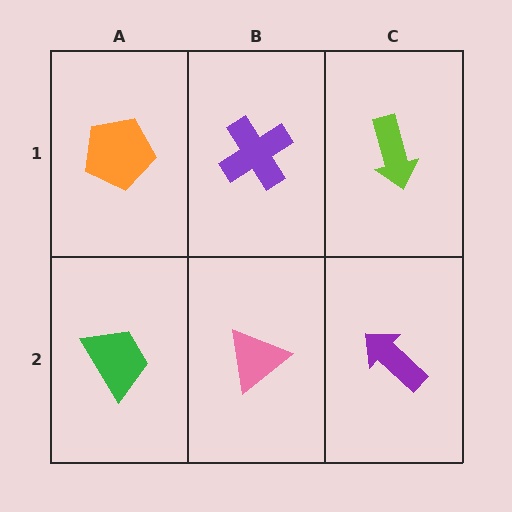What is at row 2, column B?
A pink triangle.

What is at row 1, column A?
An orange pentagon.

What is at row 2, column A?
A green trapezoid.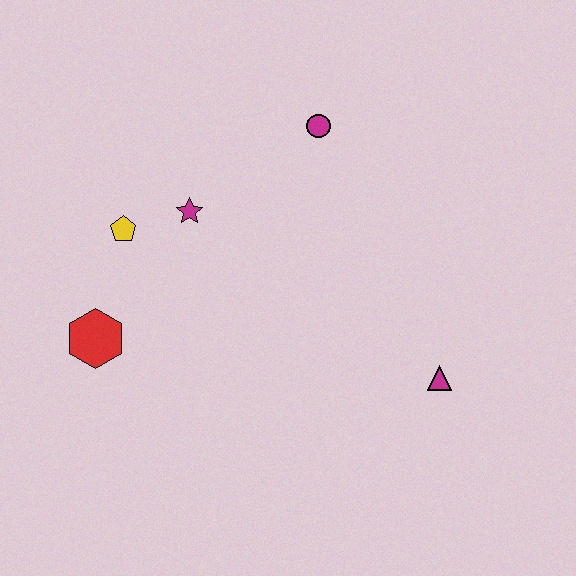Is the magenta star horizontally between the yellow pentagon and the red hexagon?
No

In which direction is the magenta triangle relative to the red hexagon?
The magenta triangle is to the right of the red hexagon.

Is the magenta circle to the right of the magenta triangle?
No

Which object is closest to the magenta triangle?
The magenta circle is closest to the magenta triangle.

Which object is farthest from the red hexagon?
The magenta triangle is farthest from the red hexagon.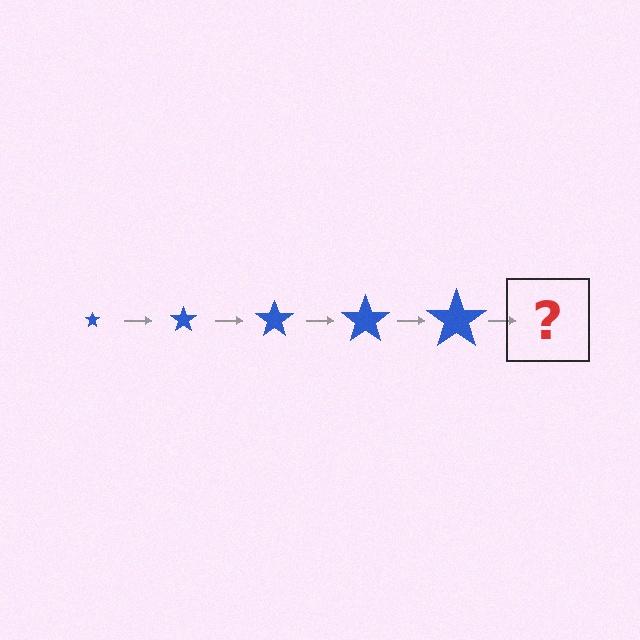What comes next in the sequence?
The next element should be a blue star, larger than the previous one.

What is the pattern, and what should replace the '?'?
The pattern is that the star gets progressively larger each step. The '?' should be a blue star, larger than the previous one.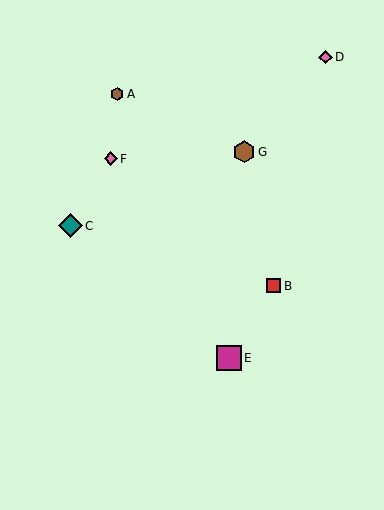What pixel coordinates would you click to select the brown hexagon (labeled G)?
Click at (244, 152) to select the brown hexagon G.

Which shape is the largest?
The magenta square (labeled E) is the largest.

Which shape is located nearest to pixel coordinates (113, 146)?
The pink diamond (labeled F) at (111, 159) is nearest to that location.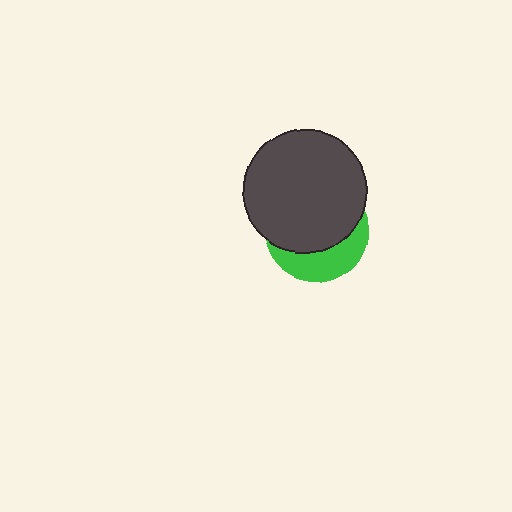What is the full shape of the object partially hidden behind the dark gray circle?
The partially hidden object is a green circle.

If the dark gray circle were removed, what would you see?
You would see the complete green circle.